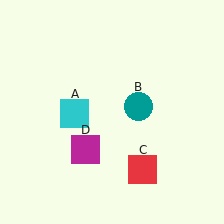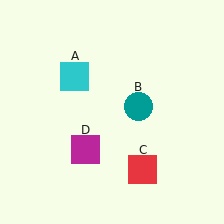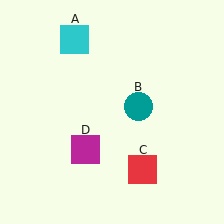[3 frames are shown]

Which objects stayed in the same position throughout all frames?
Teal circle (object B) and red square (object C) and magenta square (object D) remained stationary.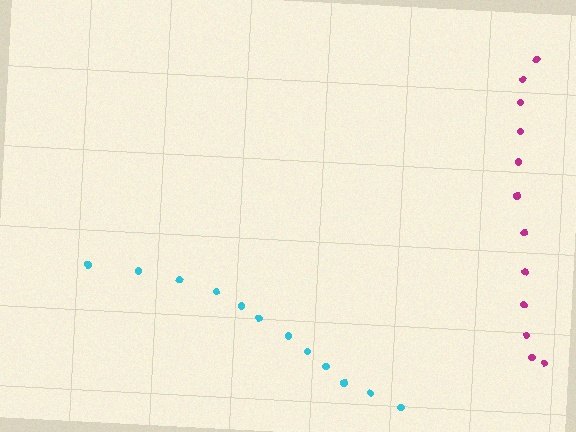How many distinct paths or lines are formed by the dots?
There are 2 distinct paths.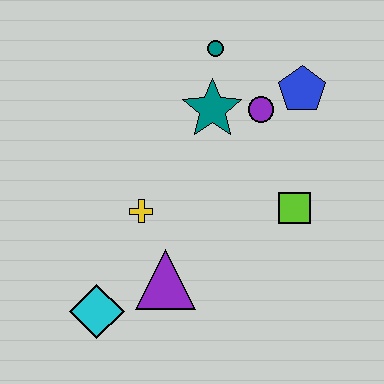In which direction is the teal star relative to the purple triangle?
The teal star is above the purple triangle.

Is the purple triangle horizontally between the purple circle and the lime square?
No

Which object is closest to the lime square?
The purple circle is closest to the lime square.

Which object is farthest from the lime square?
The cyan diamond is farthest from the lime square.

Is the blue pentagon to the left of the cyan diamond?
No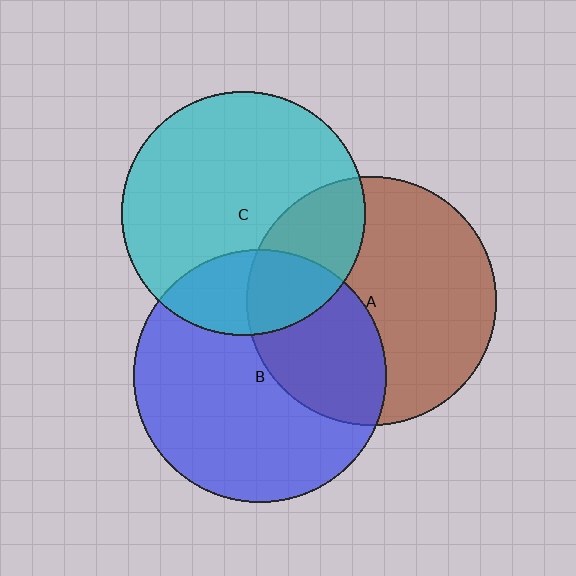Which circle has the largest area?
Circle B (blue).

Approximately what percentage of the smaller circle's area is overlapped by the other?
Approximately 25%.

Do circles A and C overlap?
Yes.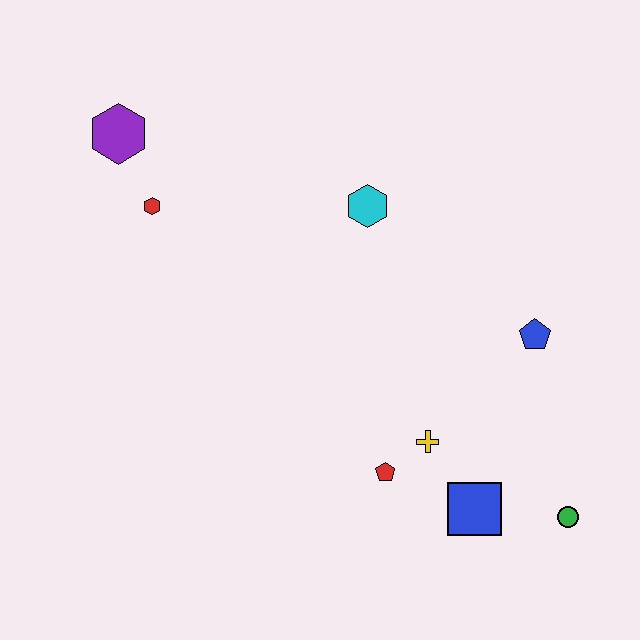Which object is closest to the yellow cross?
The red pentagon is closest to the yellow cross.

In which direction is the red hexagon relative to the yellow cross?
The red hexagon is to the left of the yellow cross.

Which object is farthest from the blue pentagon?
The purple hexagon is farthest from the blue pentagon.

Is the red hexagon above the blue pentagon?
Yes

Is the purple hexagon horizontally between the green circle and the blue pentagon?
No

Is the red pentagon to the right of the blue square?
No